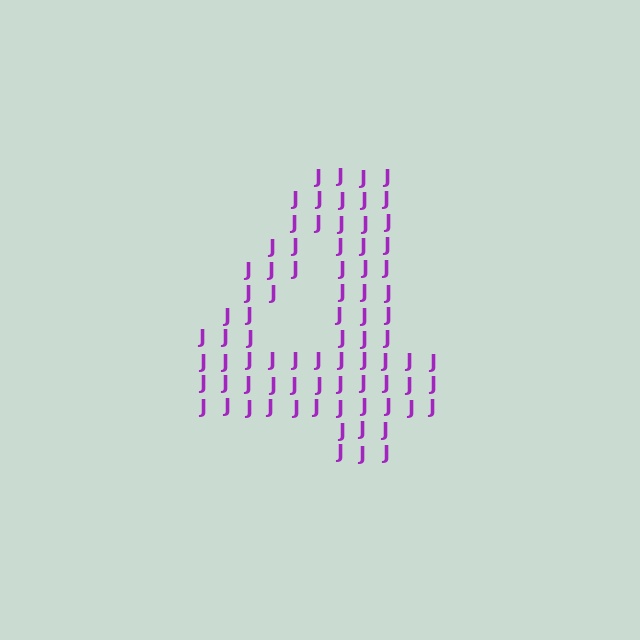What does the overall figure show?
The overall figure shows the digit 4.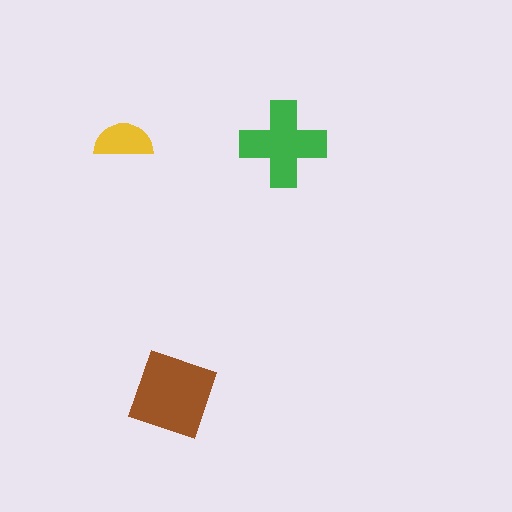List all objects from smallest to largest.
The yellow semicircle, the green cross, the brown diamond.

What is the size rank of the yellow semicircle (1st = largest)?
3rd.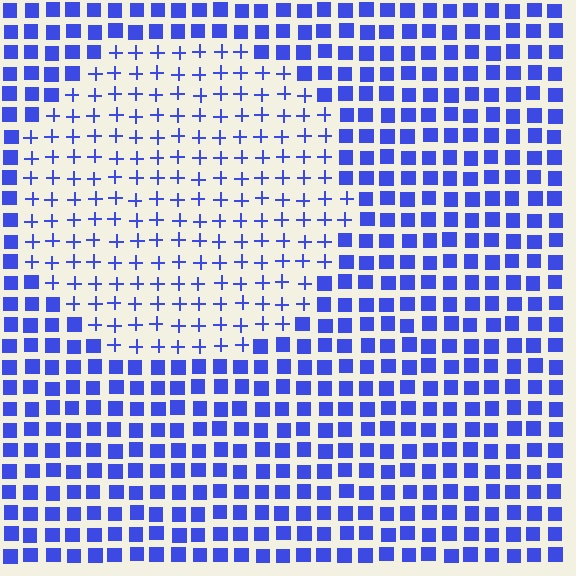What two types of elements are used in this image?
The image uses plus signs inside the circle region and squares outside it.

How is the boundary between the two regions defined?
The boundary is defined by a change in element shape: plus signs inside vs. squares outside. All elements share the same color and spacing.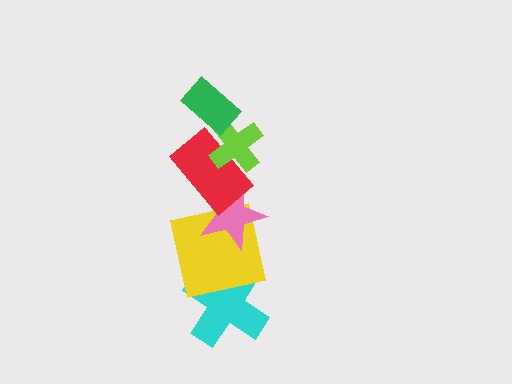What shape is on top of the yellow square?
The pink star is on top of the yellow square.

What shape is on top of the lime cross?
The green rectangle is on top of the lime cross.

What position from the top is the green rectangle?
The green rectangle is 1st from the top.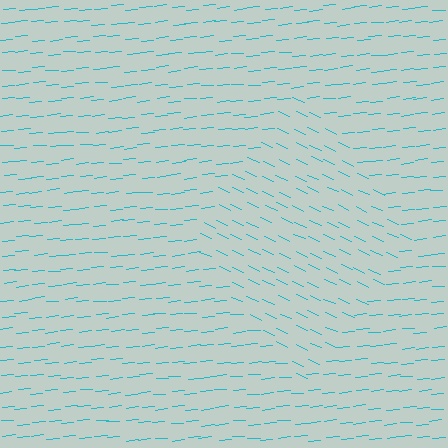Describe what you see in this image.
The image is filled with small cyan line segments. A diamond region in the image has lines oriented differently from the surrounding lines, creating a visible texture boundary.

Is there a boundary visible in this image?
Yes, there is a texture boundary formed by a change in line orientation.